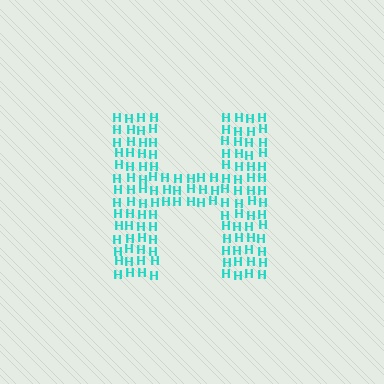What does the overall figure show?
The overall figure shows the letter H.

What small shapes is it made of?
It is made of small letter H's.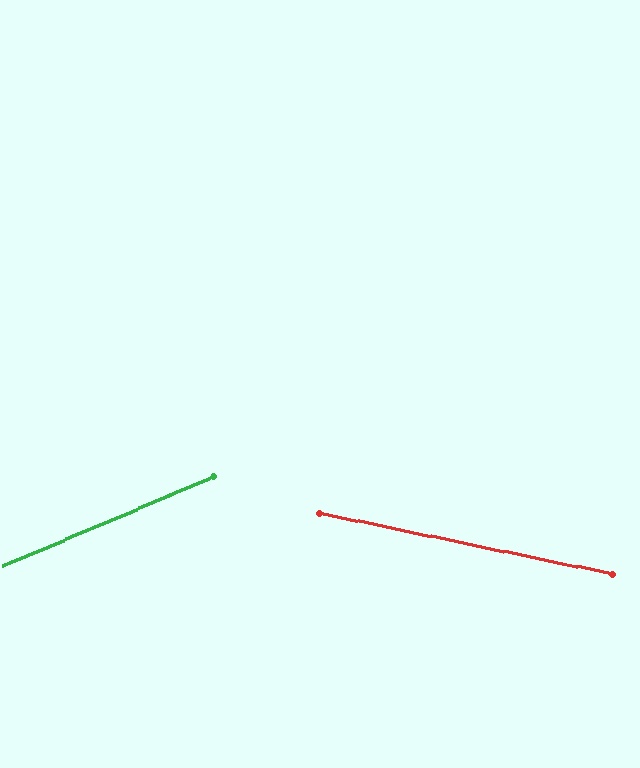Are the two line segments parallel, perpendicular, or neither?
Neither parallel nor perpendicular — they differ by about 35°.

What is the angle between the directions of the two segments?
Approximately 35 degrees.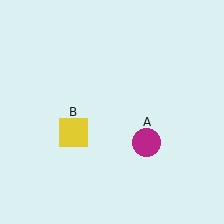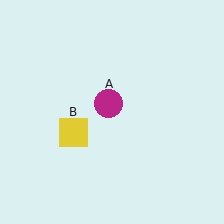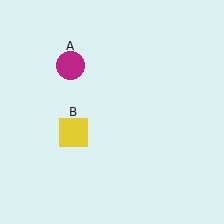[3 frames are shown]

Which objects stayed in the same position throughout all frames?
Yellow square (object B) remained stationary.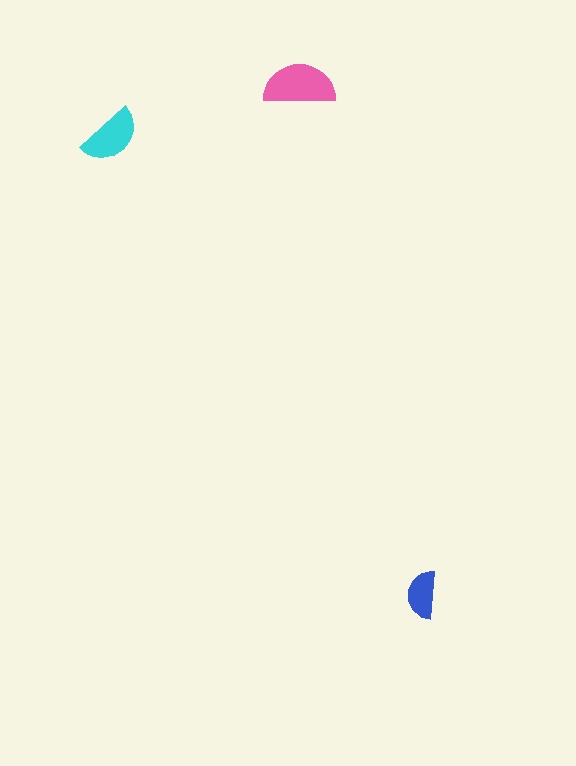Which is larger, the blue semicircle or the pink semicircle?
The pink one.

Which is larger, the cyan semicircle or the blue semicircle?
The cyan one.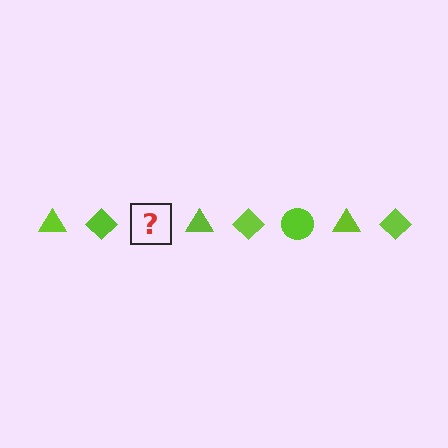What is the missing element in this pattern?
The missing element is a lime circle.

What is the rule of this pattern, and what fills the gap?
The rule is that the pattern cycles through triangle, diamond, circle shapes in lime. The gap should be filled with a lime circle.